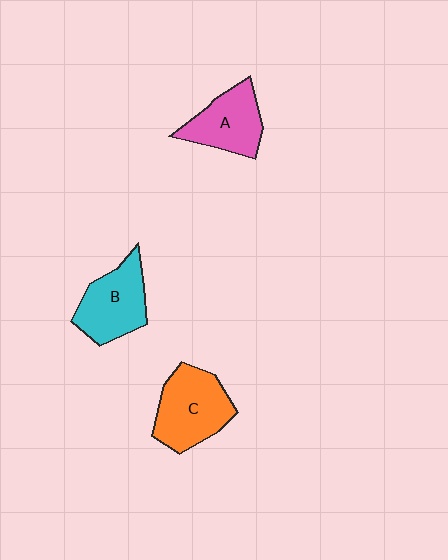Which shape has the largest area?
Shape C (orange).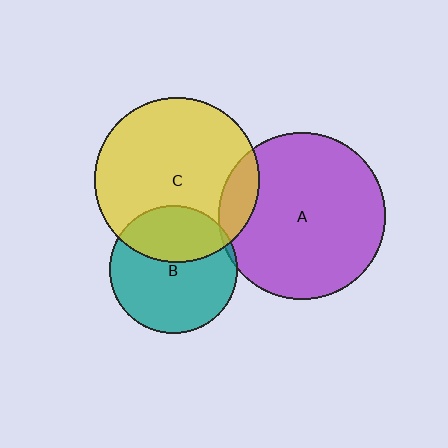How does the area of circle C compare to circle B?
Approximately 1.7 times.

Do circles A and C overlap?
Yes.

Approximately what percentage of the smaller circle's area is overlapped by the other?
Approximately 10%.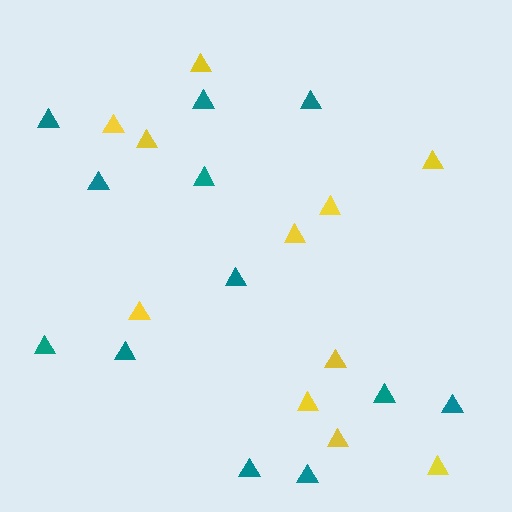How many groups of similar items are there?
There are 2 groups: one group of yellow triangles (11) and one group of teal triangles (12).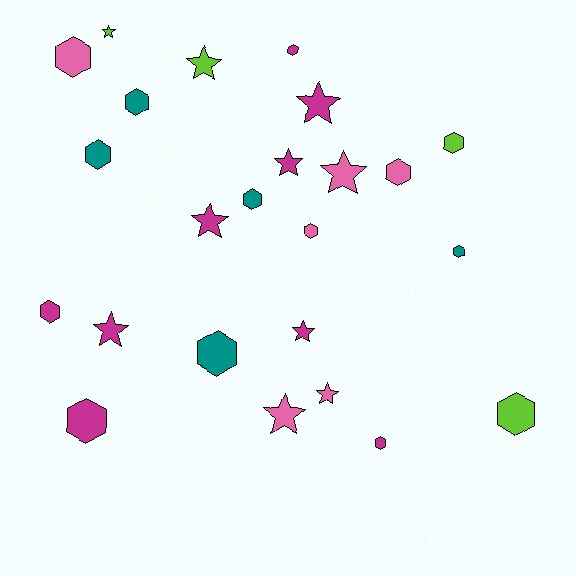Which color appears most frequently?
Magenta, with 9 objects.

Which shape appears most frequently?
Hexagon, with 14 objects.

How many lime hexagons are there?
There are 2 lime hexagons.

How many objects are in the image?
There are 24 objects.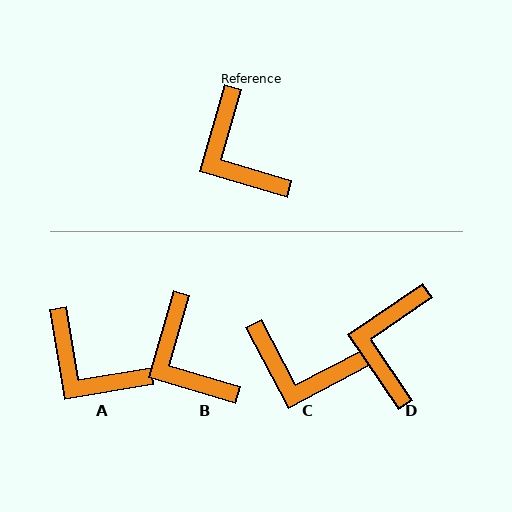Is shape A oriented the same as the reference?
No, it is off by about 26 degrees.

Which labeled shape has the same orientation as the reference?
B.